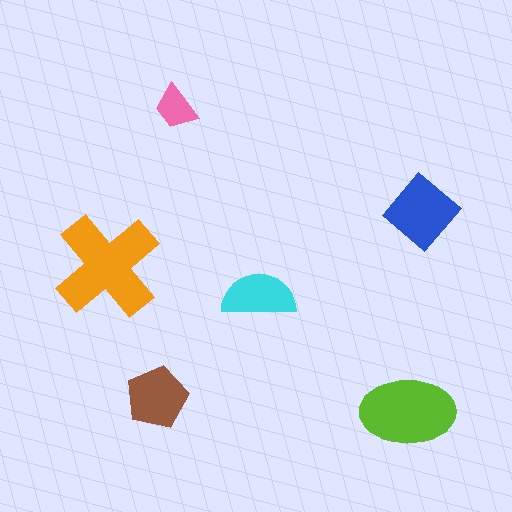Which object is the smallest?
The pink trapezoid.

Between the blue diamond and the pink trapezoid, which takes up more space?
The blue diamond.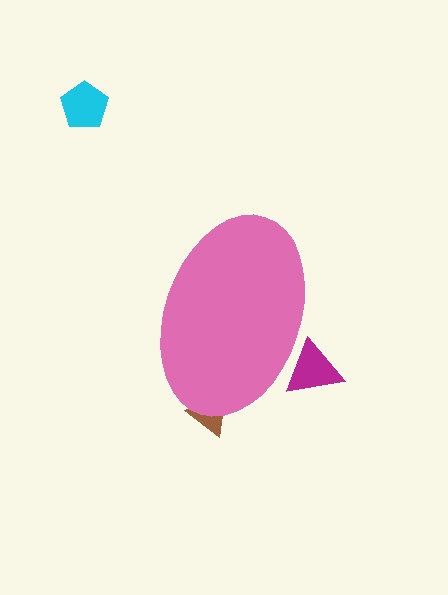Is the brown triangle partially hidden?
Yes, the brown triangle is partially hidden behind the pink ellipse.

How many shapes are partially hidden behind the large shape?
2 shapes are partially hidden.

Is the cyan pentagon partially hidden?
No, the cyan pentagon is fully visible.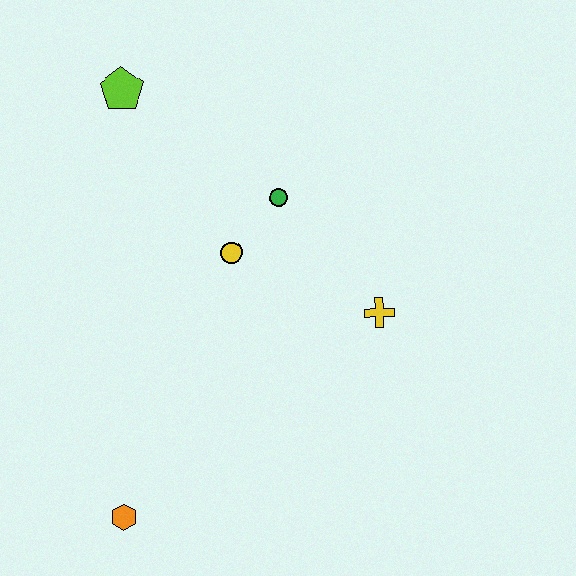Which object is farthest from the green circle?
The orange hexagon is farthest from the green circle.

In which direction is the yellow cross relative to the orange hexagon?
The yellow cross is to the right of the orange hexagon.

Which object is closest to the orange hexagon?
The yellow circle is closest to the orange hexagon.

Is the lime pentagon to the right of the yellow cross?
No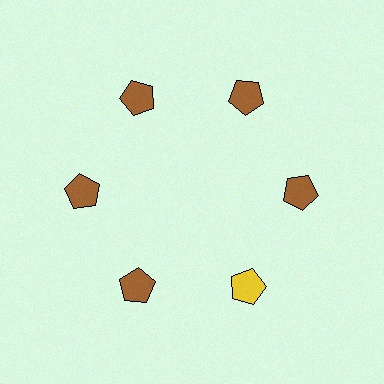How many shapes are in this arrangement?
There are 6 shapes arranged in a ring pattern.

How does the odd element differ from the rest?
It has a different color: yellow instead of brown.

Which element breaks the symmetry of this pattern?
The yellow pentagon at roughly the 5 o'clock position breaks the symmetry. All other shapes are brown pentagons.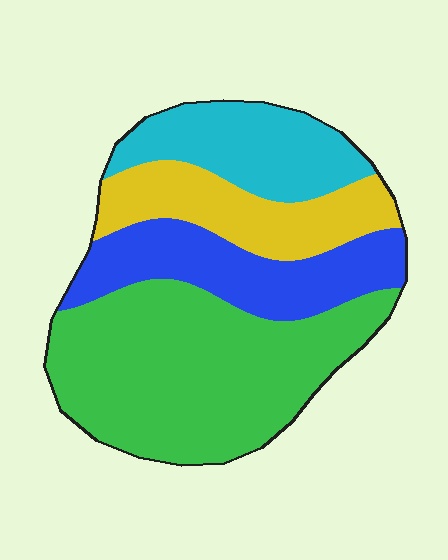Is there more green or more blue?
Green.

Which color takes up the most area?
Green, at roughly 45%.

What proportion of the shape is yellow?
Yellow covers around 20% of the shape.